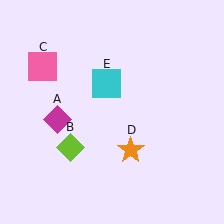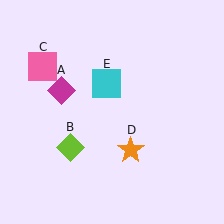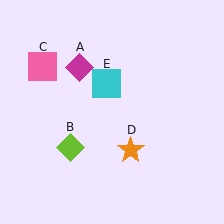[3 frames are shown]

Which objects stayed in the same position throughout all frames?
Lime diamond (object B) and pink square (object C) and orange star (object D) and cyan square (object E) remained stationary.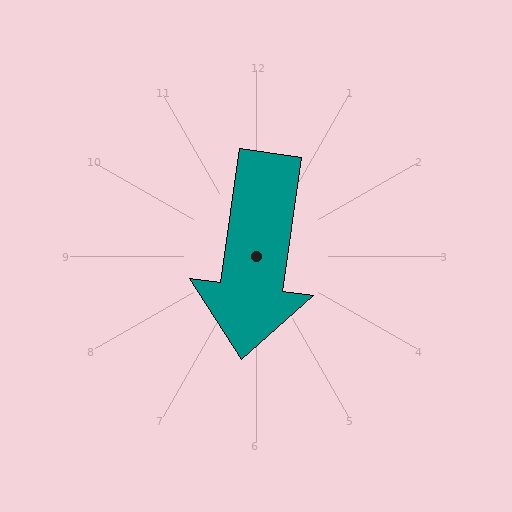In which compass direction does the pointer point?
South.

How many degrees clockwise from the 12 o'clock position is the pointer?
Approximately 188 degrees.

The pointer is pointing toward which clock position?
Roughly 6 o'clock.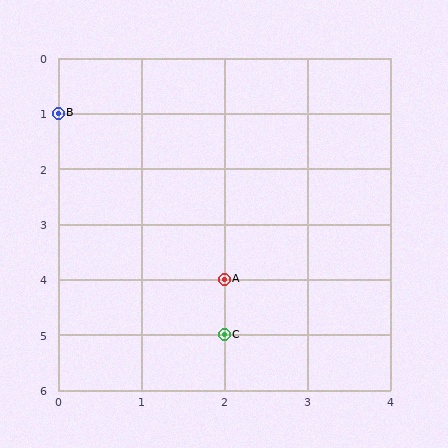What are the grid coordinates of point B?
Point B is at grid coordinates (0, 1).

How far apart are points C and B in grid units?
Points C and B are 2 columns and 4 rows apart (about 4.5 grid units diagonally).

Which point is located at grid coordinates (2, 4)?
Point A is at (2, 4).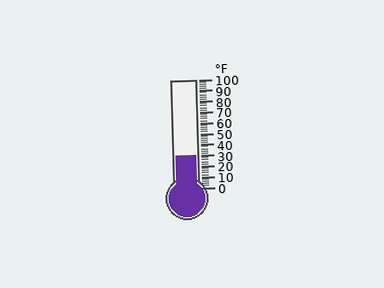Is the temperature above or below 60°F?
The temperature is below 60°F.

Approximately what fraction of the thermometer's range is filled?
The thermometer is filled to approximately 30% of its range.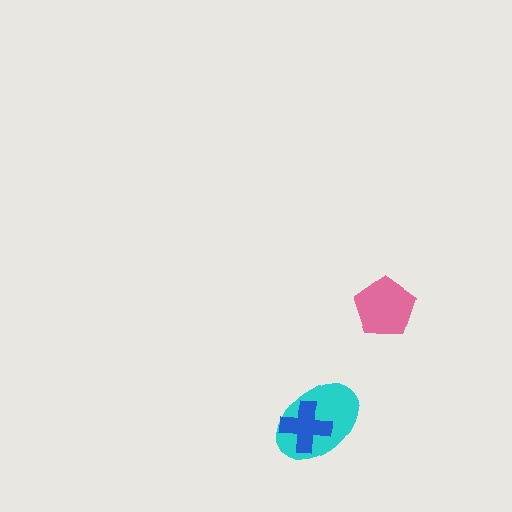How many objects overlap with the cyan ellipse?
1 object overlaps with the cyan ellipse.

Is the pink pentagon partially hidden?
No, no other shape covers it.